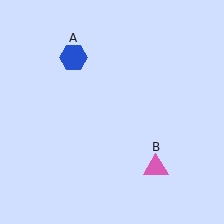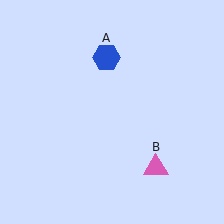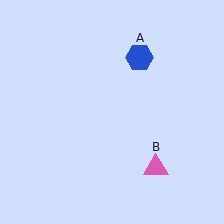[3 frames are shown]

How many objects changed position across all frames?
1 object changed position: blue hexagon (object A).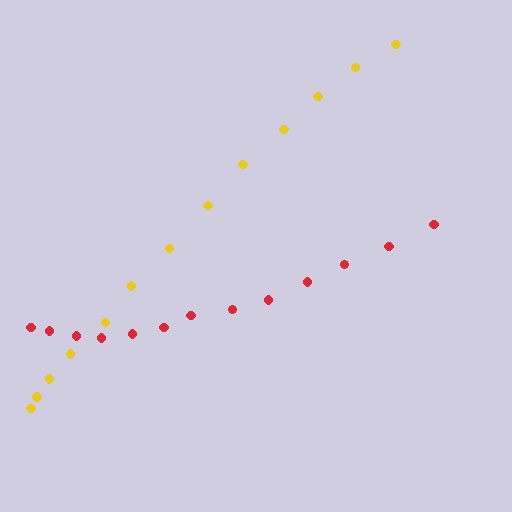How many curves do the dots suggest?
There are 2 distinct paths.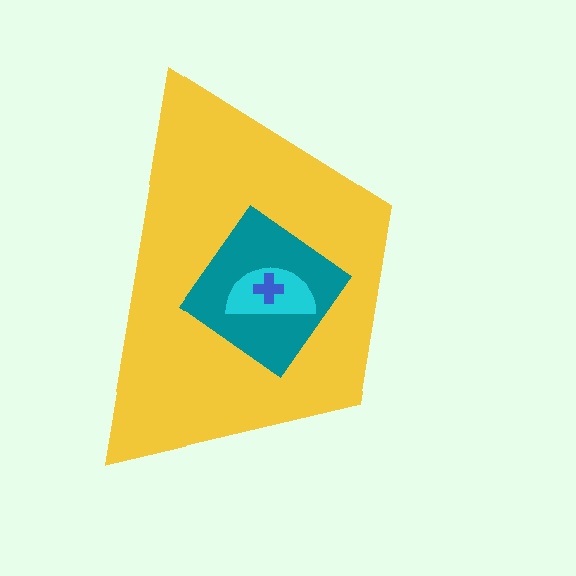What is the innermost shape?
The blue cross.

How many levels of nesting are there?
4.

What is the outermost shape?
The yellow trapezoid.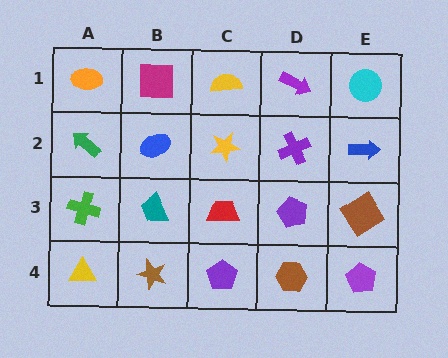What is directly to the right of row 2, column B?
A yellow star.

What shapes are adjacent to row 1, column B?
A blue ellipse (row 2, column B), an orange ellipse (row 1, column A), a yellow semicircle (row 1, column C).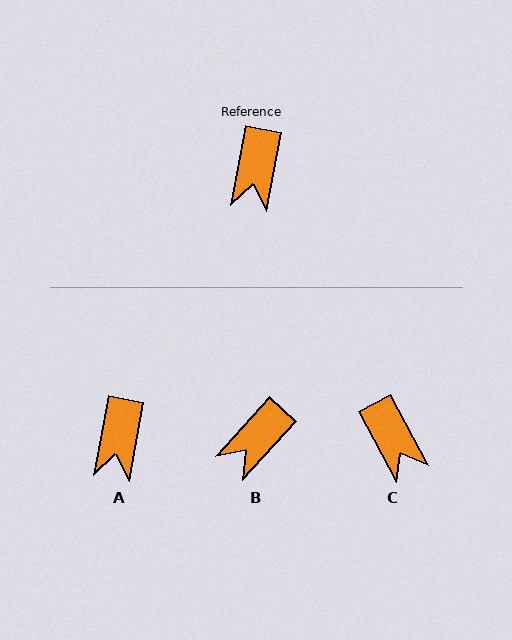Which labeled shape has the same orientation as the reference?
A.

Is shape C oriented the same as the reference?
No, it is off by about 38 degrees.